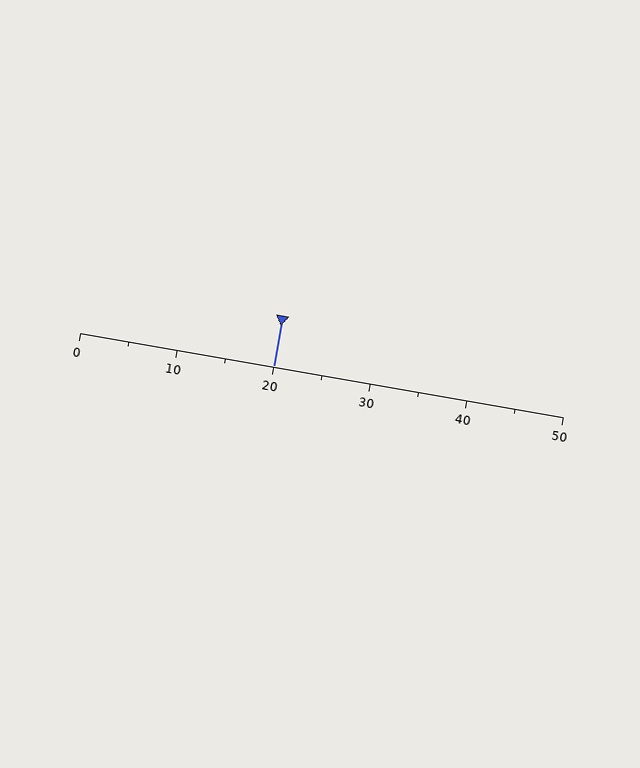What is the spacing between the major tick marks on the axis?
The major ticks are spaced 10 apart.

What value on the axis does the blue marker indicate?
The marker indicates approximately 20.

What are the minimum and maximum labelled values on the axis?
The axis runs from 0 to 50.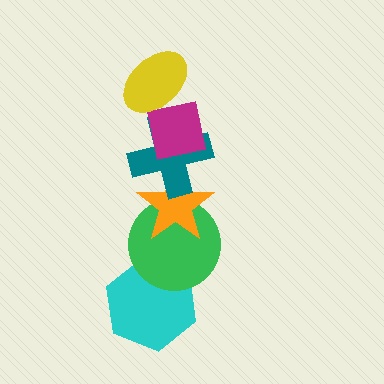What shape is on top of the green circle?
The orange star is on top of the green circle.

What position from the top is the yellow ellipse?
The yellow ellipse is 1st from the top.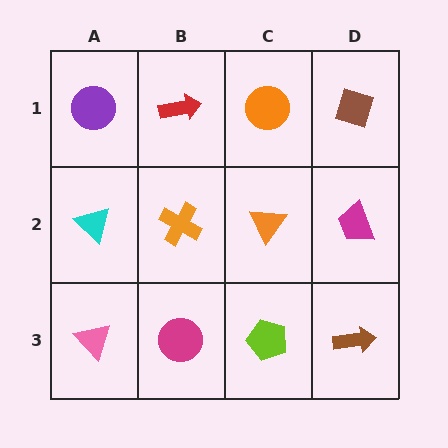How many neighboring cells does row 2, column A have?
3.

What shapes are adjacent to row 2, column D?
A brown diamond (row 1, column D), a brown arrow (row 3, column D), an orange triangle (row 2, column C).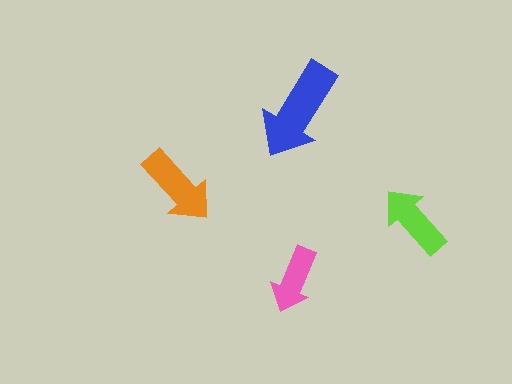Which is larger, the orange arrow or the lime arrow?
The orange one.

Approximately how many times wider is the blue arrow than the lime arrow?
About 1.5 times wider.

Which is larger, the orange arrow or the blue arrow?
The blue one.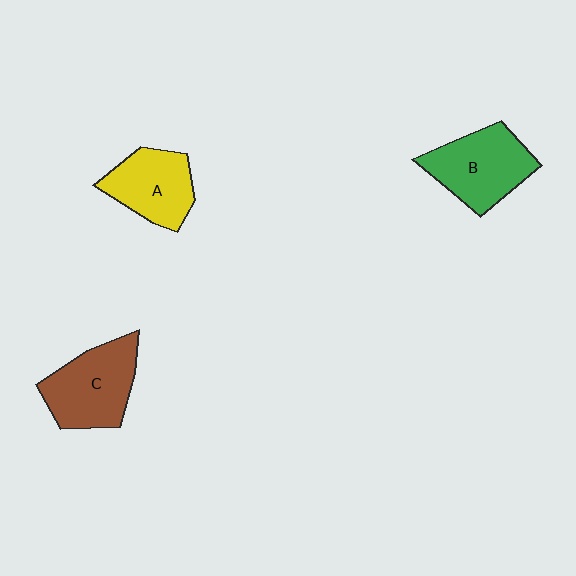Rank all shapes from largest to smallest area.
From largest to smallest: C (brown), B (green), A (yellow).